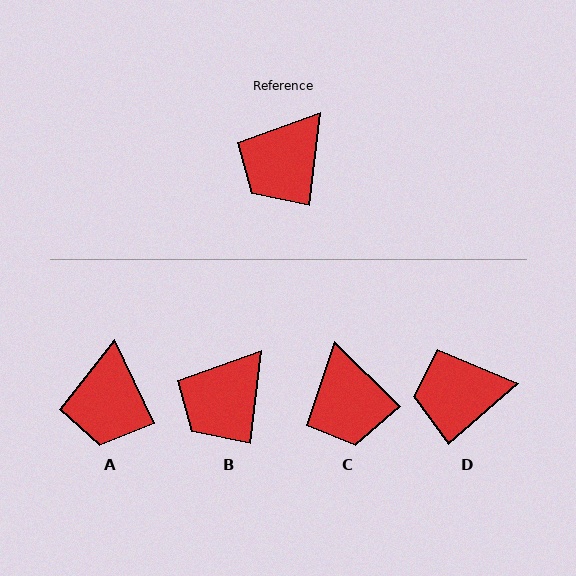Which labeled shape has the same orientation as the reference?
B.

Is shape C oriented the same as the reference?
No, it is off by about 52 degrees.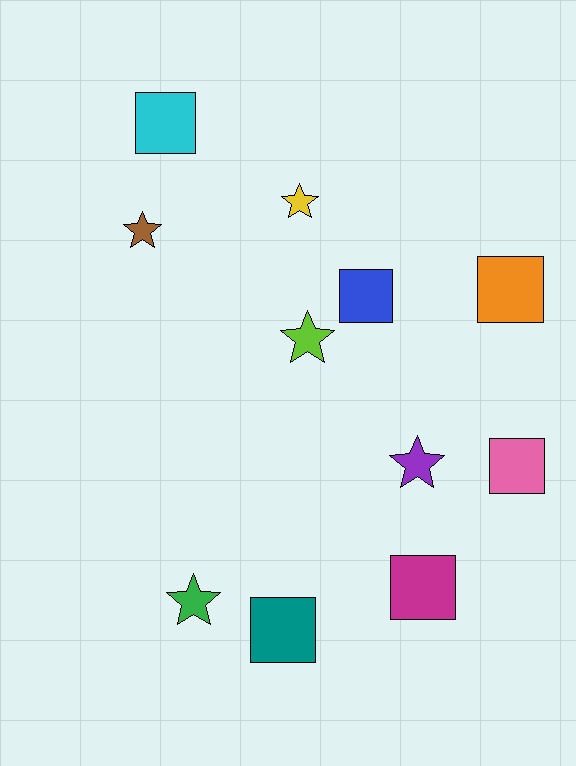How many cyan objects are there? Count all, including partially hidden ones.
There is 1 cyan object.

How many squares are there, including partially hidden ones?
There are 6 squares.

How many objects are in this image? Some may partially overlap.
There are 11 objects.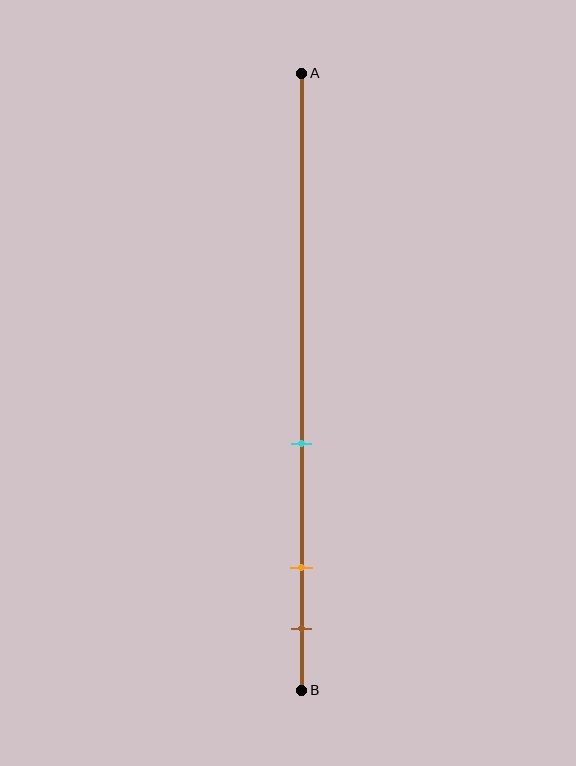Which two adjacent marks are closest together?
The orange and brown marks are the closest adjacent pair.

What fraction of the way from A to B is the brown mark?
The brown mark is approximately 90% (0.9) of the way from A to B.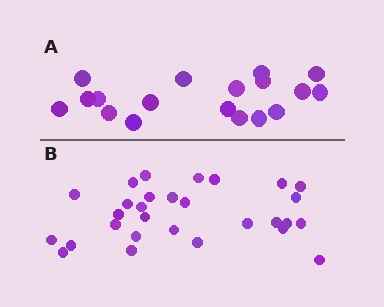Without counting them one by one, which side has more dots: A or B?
Region B (the bottom region) has more dots.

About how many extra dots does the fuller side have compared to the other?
Region B has roughly 12 or so more dots than region A.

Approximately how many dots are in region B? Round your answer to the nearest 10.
About 30 dots. (The exact count is 29, which rounds to 30.)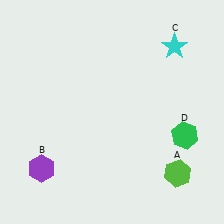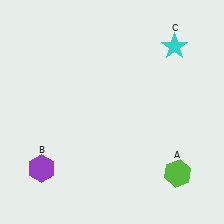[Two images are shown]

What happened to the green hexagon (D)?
The green hexagon (D) was removed in Image 2. It was in the bottom-right area of Image 1.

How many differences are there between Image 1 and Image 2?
There is 1 difference between the two images.